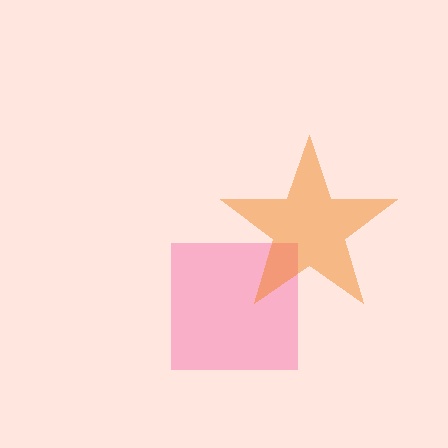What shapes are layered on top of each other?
The layered shapes are: a pink square, an orange star.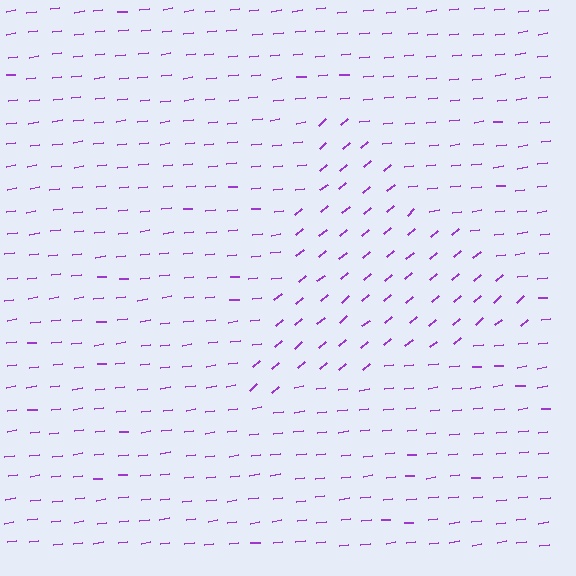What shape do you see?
I see a triangle.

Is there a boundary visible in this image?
Yes, there is a texture boundary formed by a change in line orientation.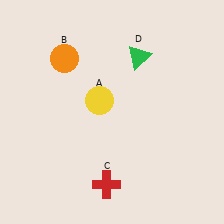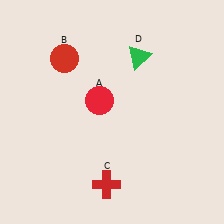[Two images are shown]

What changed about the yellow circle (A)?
In Image 1, A is yellow. In Image 2, it changed to red.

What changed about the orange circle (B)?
In Image 1, B is orange. In Image 2, it changed to red.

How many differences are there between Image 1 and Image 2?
There are 2 differences between the two images.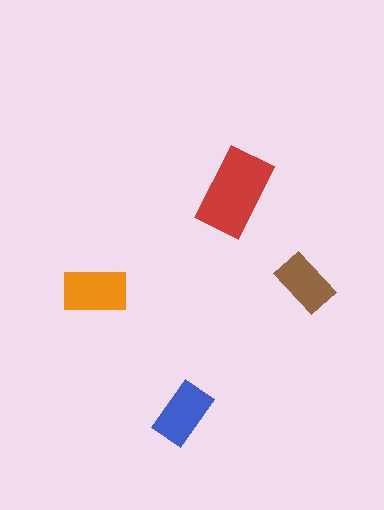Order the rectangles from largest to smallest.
the red one, the orange one, the blue one, the brown one.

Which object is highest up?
The red rectangle is topmost.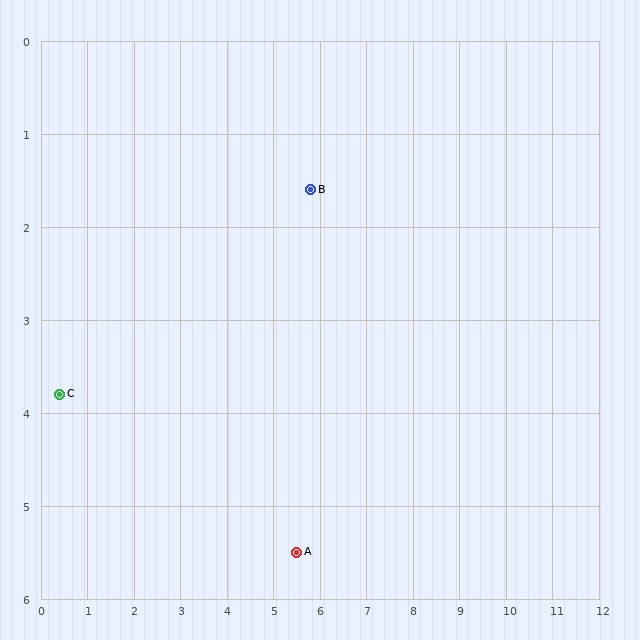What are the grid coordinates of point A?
Point A is at approximately (5.5, 5.5).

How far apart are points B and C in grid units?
Points B and C are about 5.8 grid units apart.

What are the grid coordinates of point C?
Point C is at approximately (0.4, 3.8).